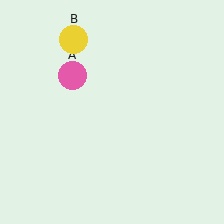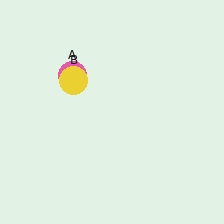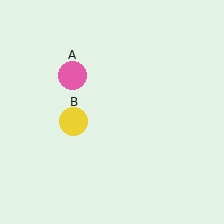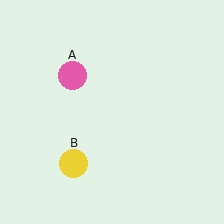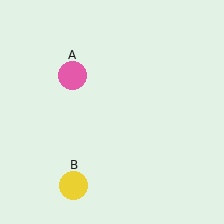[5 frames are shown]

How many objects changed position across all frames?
1 object changed position: yellow circle (object B).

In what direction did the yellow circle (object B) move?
The yellow circle (object B) moved down.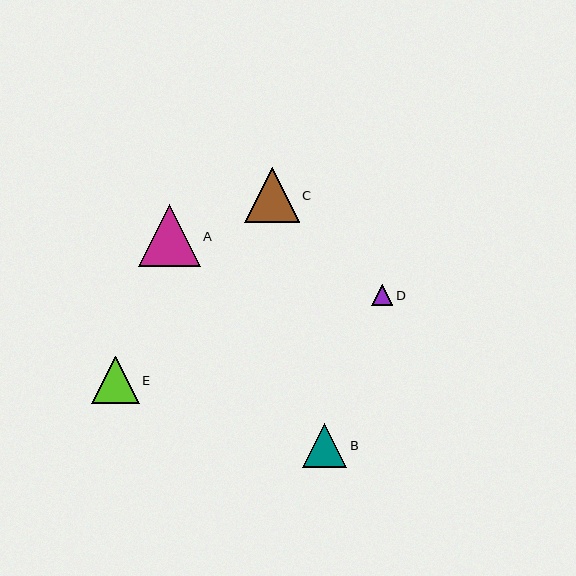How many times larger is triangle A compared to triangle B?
Triangle A is approximately 1.4 times the size of triangle B.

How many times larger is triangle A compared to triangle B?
Triangle A is approximately 1.4 times the size of triangle B.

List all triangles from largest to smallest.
From largest to smallest: A, C, E, B, D.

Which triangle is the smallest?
Triangle D is the smallest with a size of approximately 21 pixels.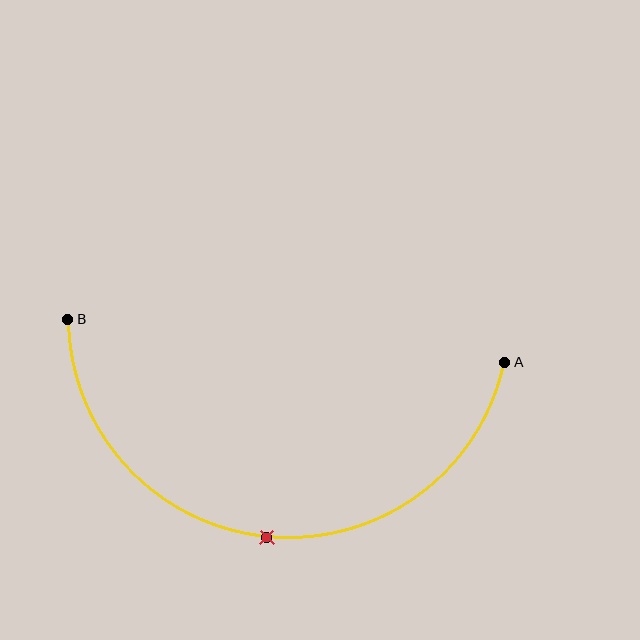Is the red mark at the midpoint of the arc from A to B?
Yes. The red mark lies on the arc at equal arc-length from both A and B — it is the arc midpoint.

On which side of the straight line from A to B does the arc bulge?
The arc bulges below the straight line connecting A and B.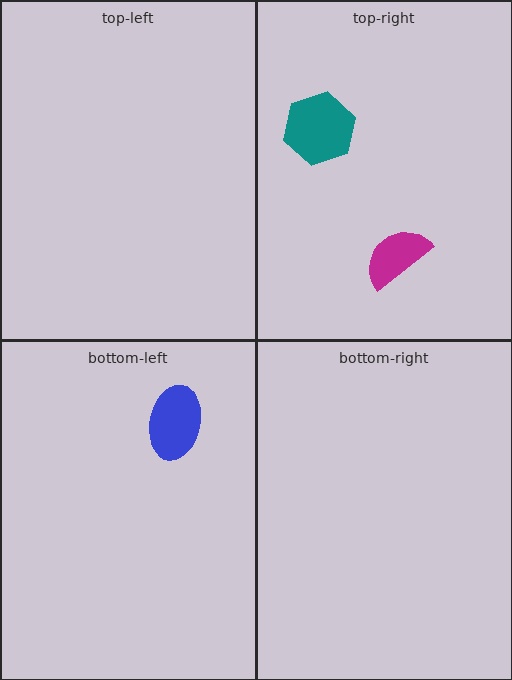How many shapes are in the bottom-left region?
1.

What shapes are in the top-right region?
The magenta semicircle, the teal hexagon.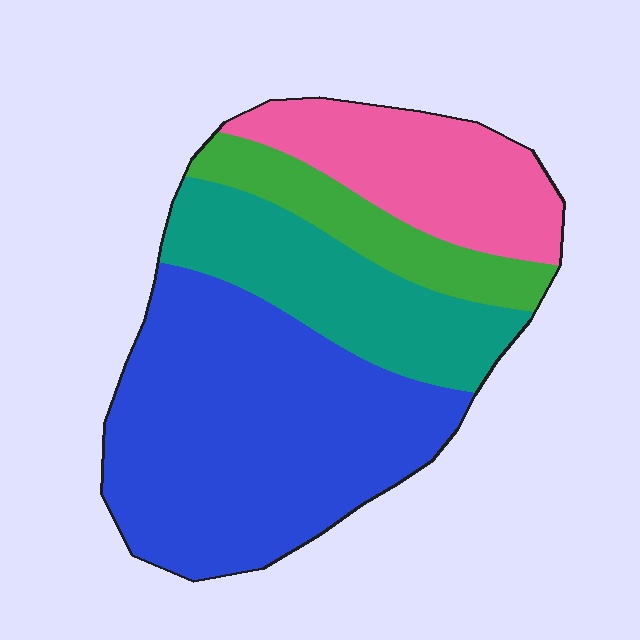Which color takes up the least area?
Green, at roughly 10%.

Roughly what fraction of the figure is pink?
Pink takes up about one fifth (1/5) of the figure.